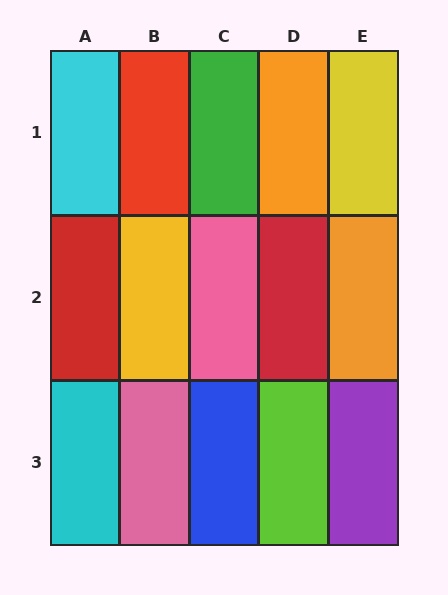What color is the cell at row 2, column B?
Yellow.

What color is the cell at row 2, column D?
Red.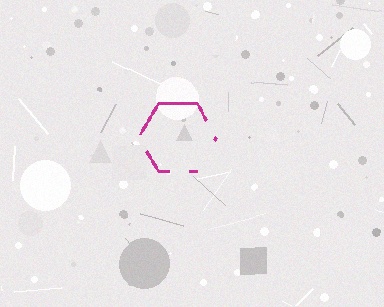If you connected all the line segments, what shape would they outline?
They would outline a hexagon.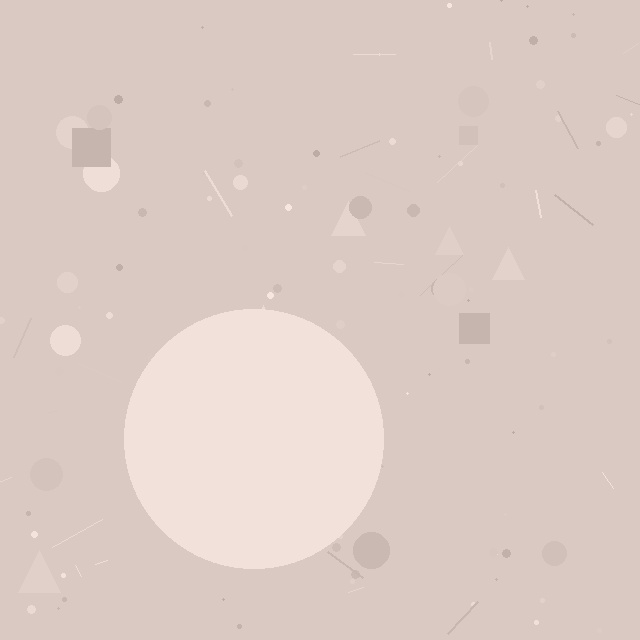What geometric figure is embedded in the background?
A circle is embedded in the background.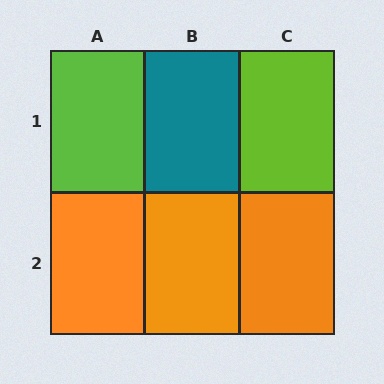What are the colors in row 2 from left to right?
Orange, orange, orange.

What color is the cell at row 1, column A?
Lime.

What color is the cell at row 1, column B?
Teal.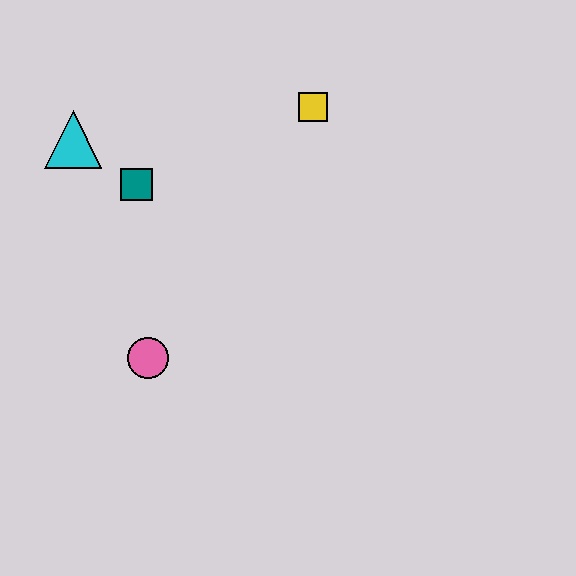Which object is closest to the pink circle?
The teal square is closest to the pink circle.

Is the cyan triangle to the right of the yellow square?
No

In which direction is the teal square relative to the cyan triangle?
The teal square is to the right of the cyan triangle.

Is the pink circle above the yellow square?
No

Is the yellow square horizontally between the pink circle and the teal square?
No